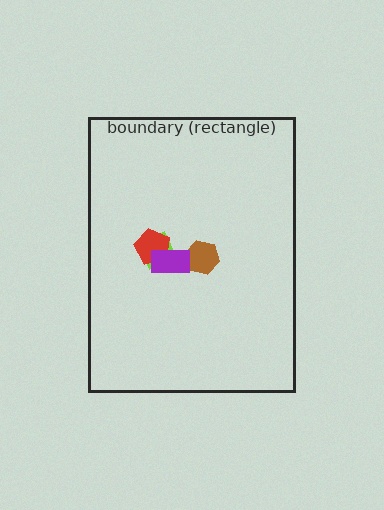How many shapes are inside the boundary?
4 inside, 0 outside.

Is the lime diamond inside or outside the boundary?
Inside.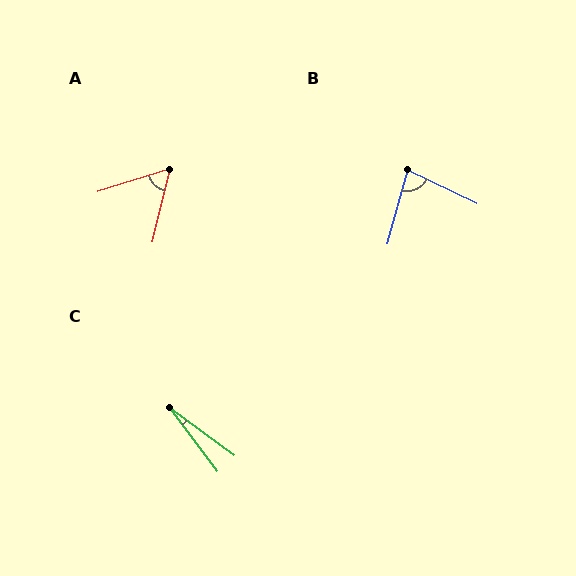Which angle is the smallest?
C, at approximately 17 degrees.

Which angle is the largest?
B, at approximately 80 degrees.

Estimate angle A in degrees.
Approximately 59 degrees.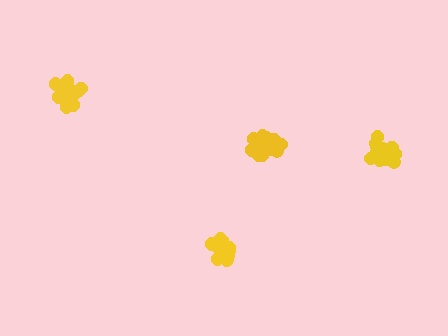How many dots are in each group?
Group 1: 14 dots, Group 2: 16 dots, Group 3: 18 dots, Group 4: 19 dots (67 total).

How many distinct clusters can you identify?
There are 4 distinct clusters.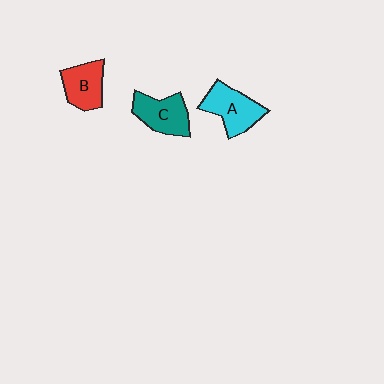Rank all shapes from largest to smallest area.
From largest to smallest: A (cyan), C (teal), B (red).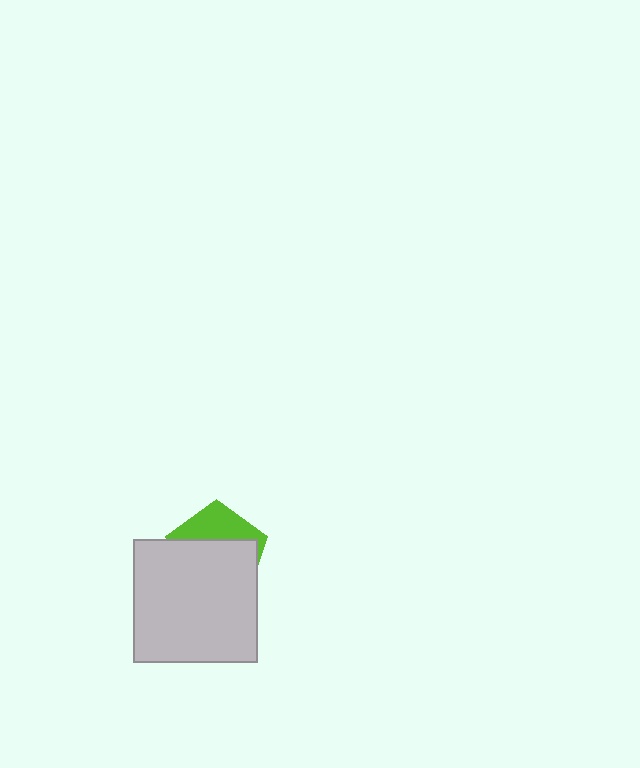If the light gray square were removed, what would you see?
You would see the complete lime pentagon.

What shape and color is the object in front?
The object in front is a light gray square.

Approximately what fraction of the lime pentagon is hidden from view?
Roughly 66% of the lime pentagon is hidden behind the light gray square.